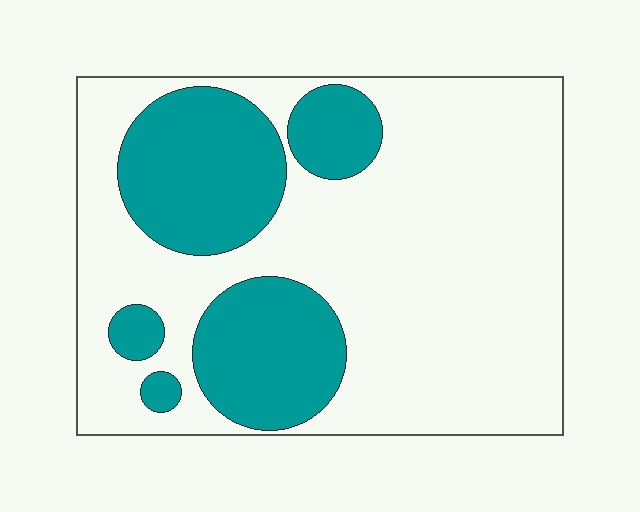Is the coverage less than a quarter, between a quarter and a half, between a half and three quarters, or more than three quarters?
Between a quarter and a half.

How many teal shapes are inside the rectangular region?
5.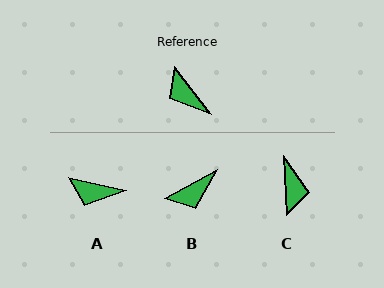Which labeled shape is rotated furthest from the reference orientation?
C, about 145 degrees away.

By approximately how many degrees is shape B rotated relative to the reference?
Approximately 81 degrees counter-clockwise.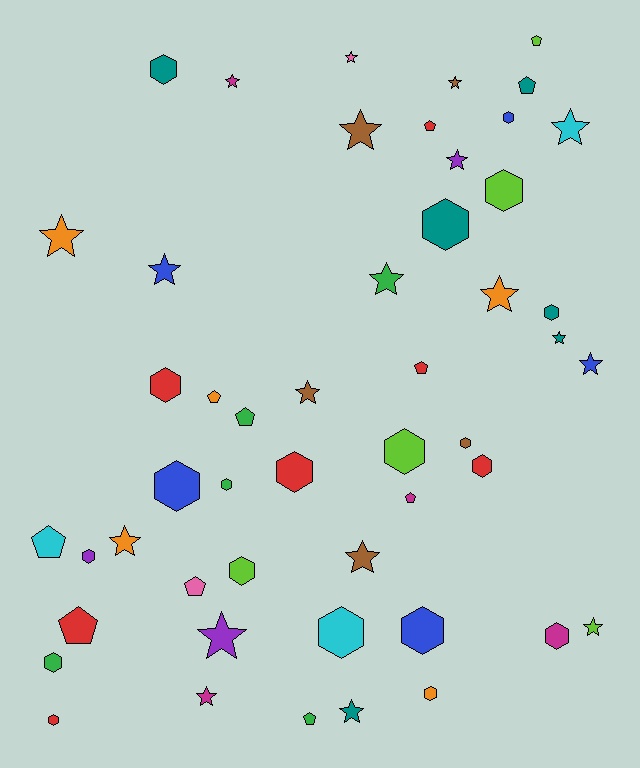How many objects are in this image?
There are 50 objects.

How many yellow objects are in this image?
There are no yellow objects.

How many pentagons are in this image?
There are 11 pentagons.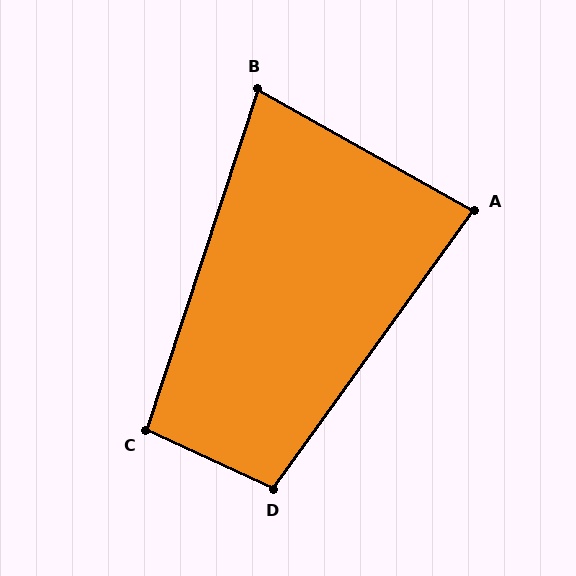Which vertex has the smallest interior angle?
B, at approximately 79 degrees.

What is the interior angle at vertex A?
Approximately 84 degrees (acute).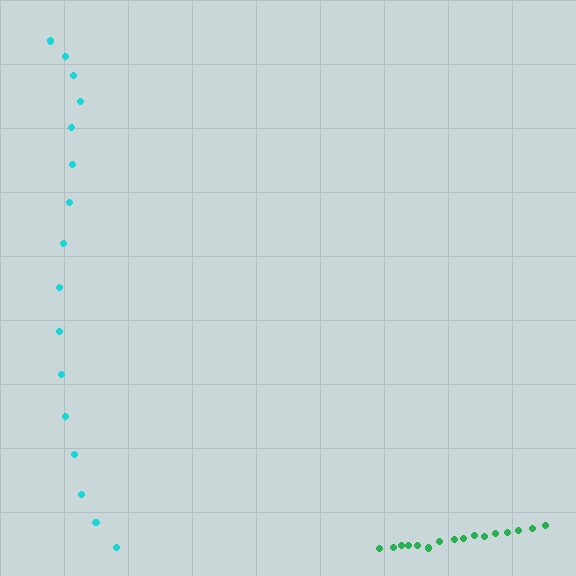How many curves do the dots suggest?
There are 2 distinct paths.